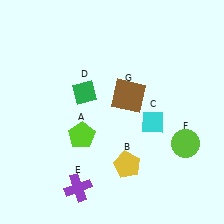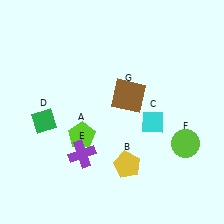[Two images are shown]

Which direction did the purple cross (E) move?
The purple cross (E) moved up.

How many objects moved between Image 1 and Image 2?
2 objects moved between the two images.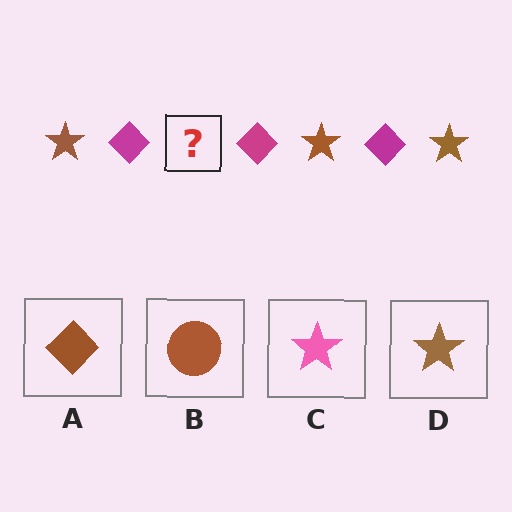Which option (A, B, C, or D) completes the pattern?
D.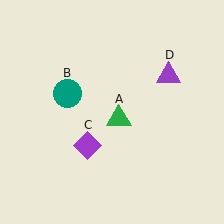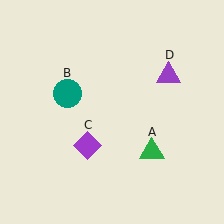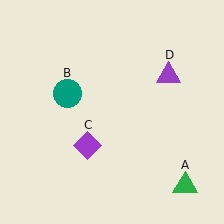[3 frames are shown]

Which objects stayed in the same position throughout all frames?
Teal circle (object B) and purple diamond (object C) and purple triangle (object D) remained stationary.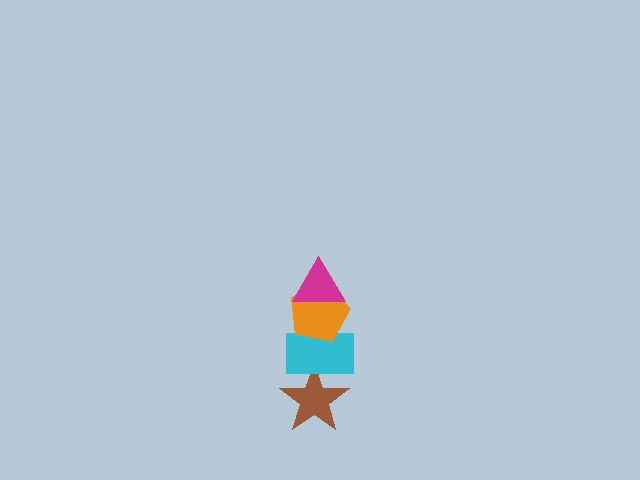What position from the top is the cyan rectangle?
The cyan rectangle is 3rd from the top.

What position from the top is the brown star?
The brown star is 4th from the top.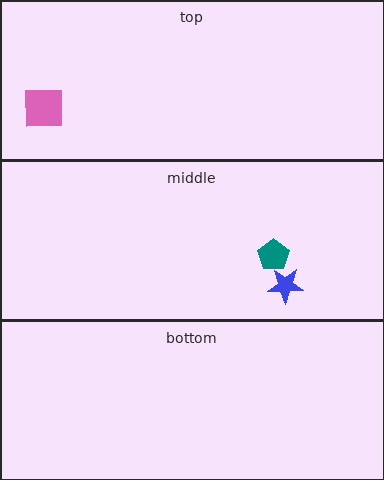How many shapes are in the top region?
1.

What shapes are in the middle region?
The teal pentagon, the blue star.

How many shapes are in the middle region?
2.